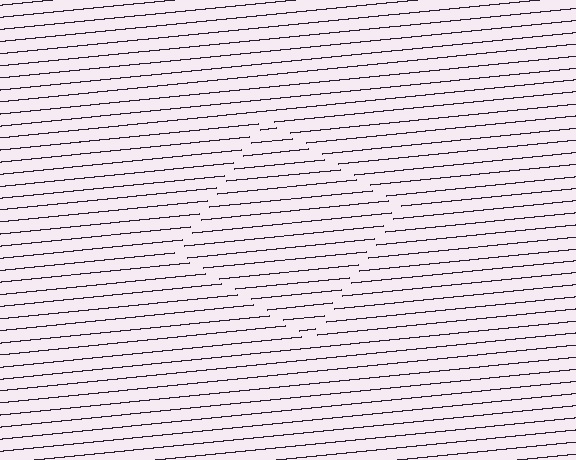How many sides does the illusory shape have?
4 sides — the line-ends trace a square.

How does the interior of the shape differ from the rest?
The interior of the shape contains the same grating, shifted by half a period — the contour is defined by the phase discontinuity where line-ends from the inner and outer gratings abut.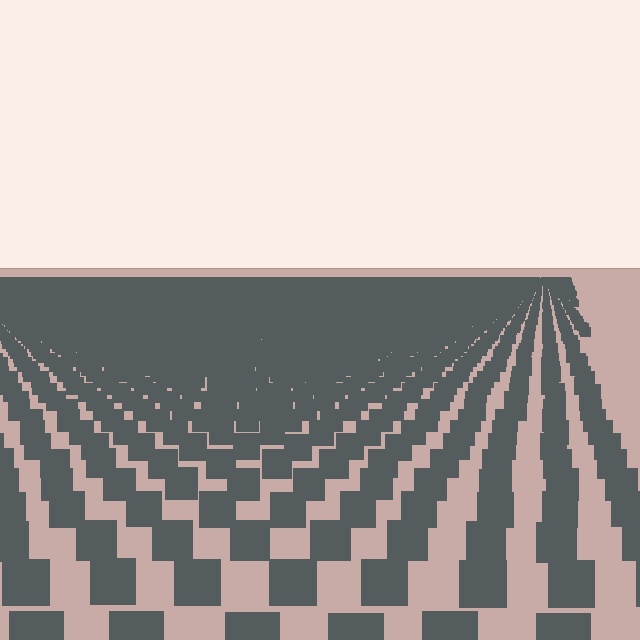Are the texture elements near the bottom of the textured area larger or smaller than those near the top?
Larger. Near the bottom, elements are closer to the viewer and appear at a bigger on-screen size.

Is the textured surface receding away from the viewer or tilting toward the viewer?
The surface is receding away from the viewer. Texture elements get smaller and denser toward the top.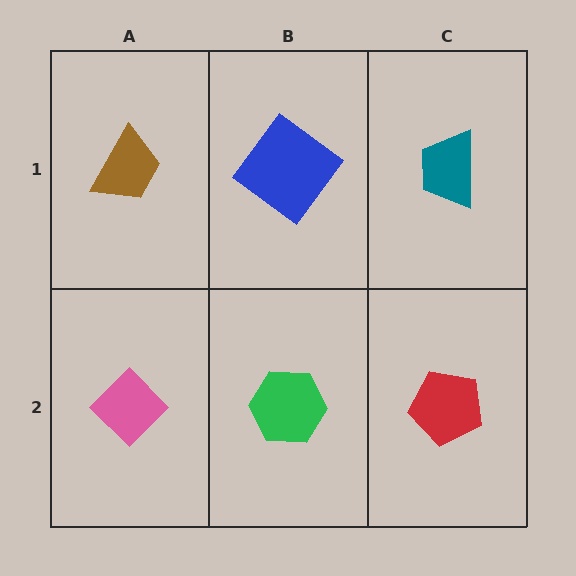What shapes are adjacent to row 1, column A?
A pink diamond (row 2, column A), a blue diamond (row 1, column B).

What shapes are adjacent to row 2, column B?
A blue diamond (row 1, column B), a pink diamond (row 2, column A), a red pentagon (row 2, column C).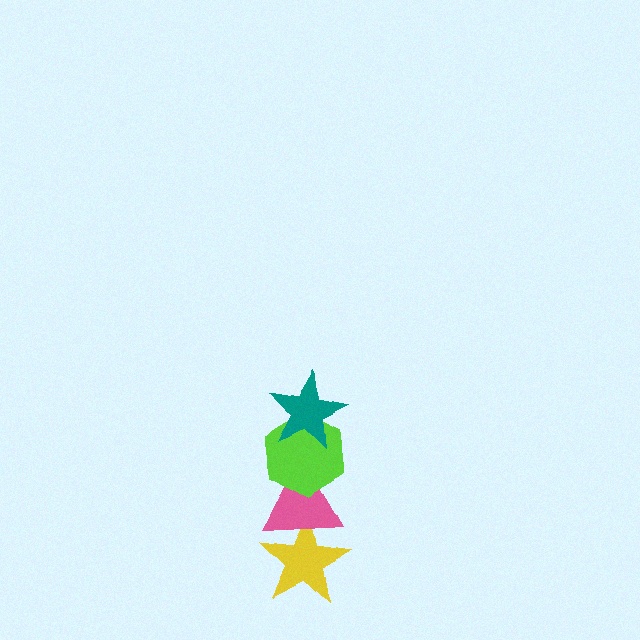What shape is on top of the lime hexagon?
The teal star is on top of the lime hexagon.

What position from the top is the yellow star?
The yellow star is 4th from the top.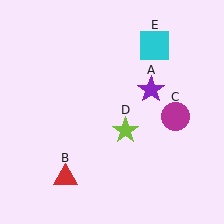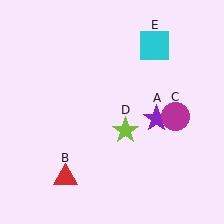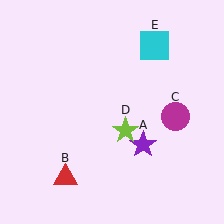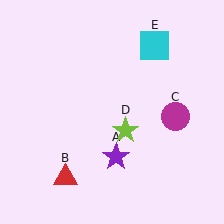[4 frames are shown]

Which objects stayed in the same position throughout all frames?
Red triangle (object B) and magenta circle (object C) and lime star (object D) and cyan square (object E) remained stationary.